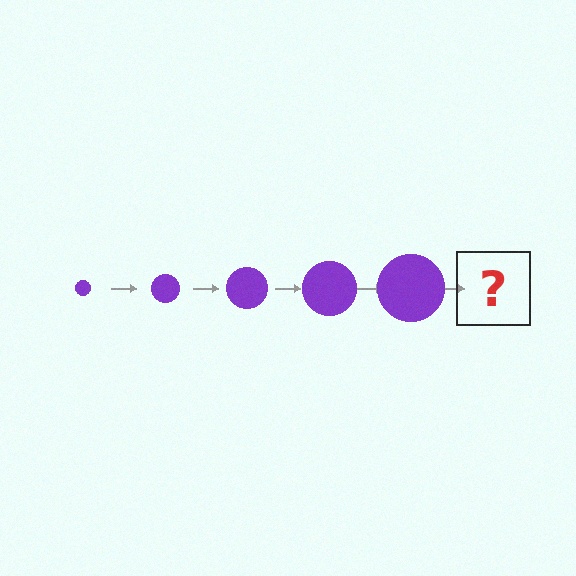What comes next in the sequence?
The next element should be a purple circle, larger than the previous one.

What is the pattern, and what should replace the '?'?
The pattern is that the circle gets progressively larger each step. The '?' should be a purple circle, larger than the previous one.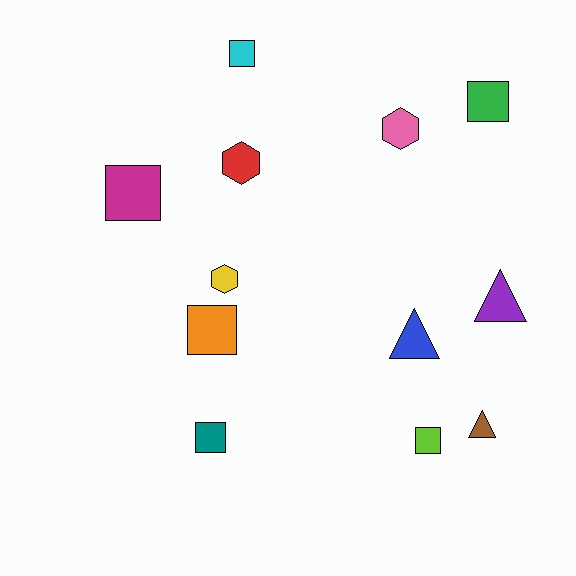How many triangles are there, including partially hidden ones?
There are 3 triangles.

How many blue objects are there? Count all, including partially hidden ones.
There is 1 blue object.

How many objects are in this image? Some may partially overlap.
There are 12 objects.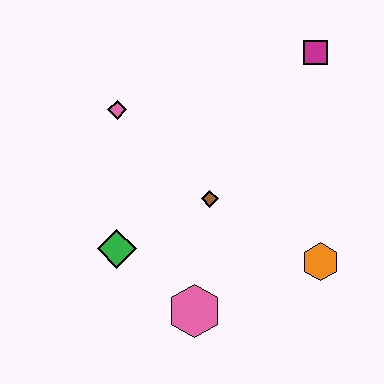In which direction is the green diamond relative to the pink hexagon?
The green diamond is to the left of the pink hexagon.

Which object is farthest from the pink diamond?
The orange hexagon is farthest from the pink diamond.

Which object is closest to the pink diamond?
The brown diamond is closest to the pink diamond.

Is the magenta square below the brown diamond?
No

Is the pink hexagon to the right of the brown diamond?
No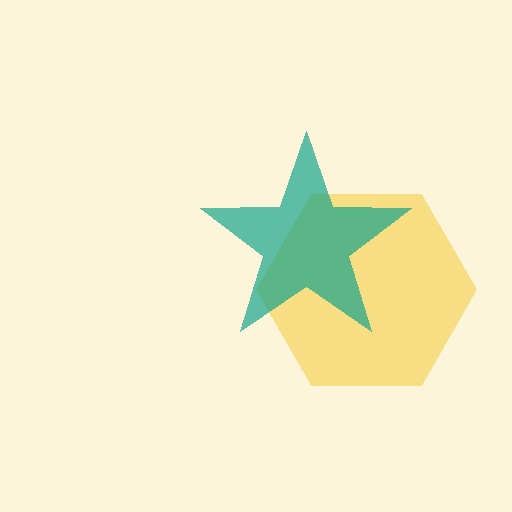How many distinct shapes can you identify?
There are 2 distinct shapes: a yellow hexagon, a teal star.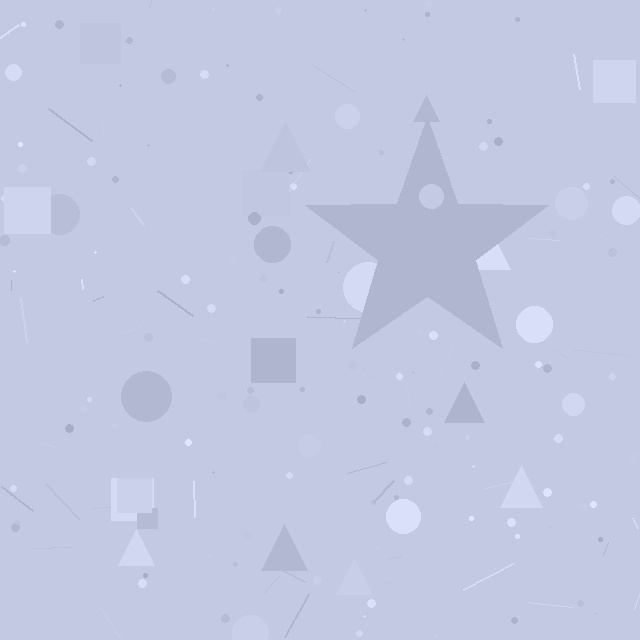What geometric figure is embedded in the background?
A star is embedded in the background.